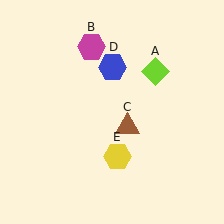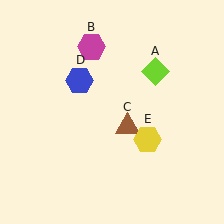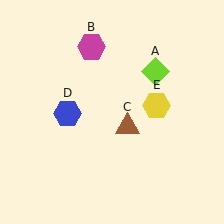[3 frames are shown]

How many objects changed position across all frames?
2 objects changed position: blue hexagon (object D), yellow hexagon (object E).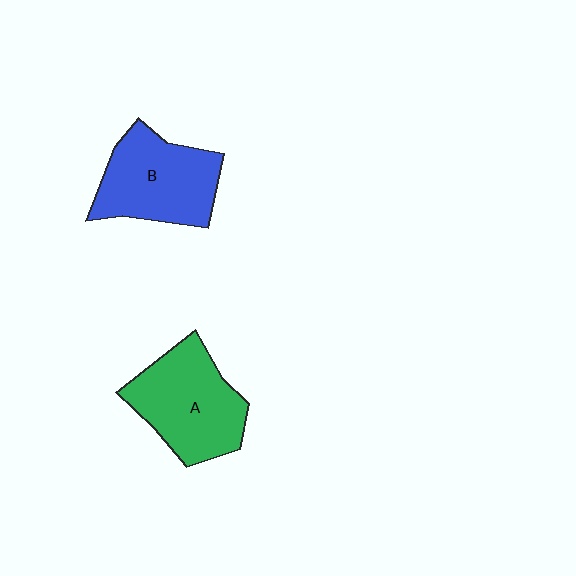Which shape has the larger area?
Shape A (green).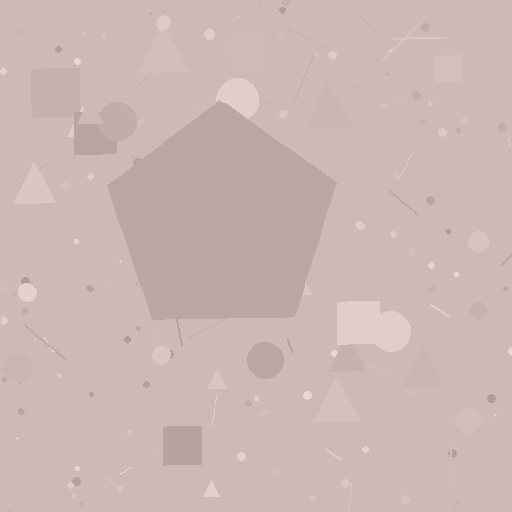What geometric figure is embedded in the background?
A pentagon is embedded in the background.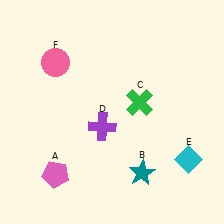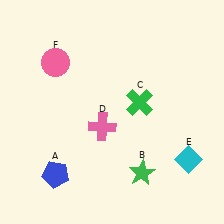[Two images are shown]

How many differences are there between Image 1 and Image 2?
There are 3 differences between the two images.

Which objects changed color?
A changed from pink to blue. B changed from teal to green. D changed from purple to pink.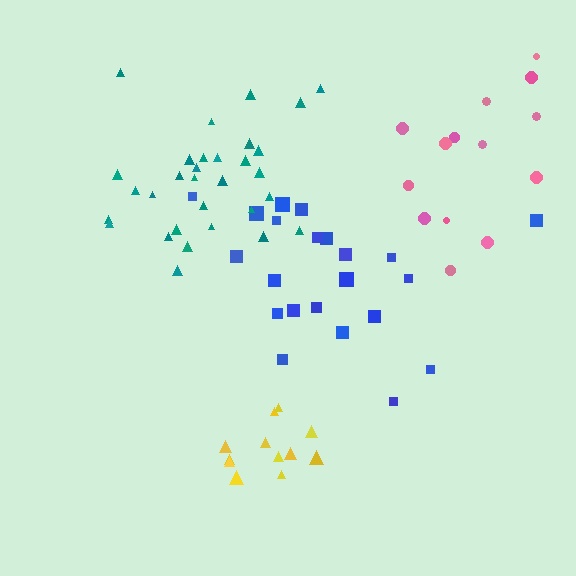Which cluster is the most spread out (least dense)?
Pink.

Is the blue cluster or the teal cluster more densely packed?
Teal.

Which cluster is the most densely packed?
Yellow.